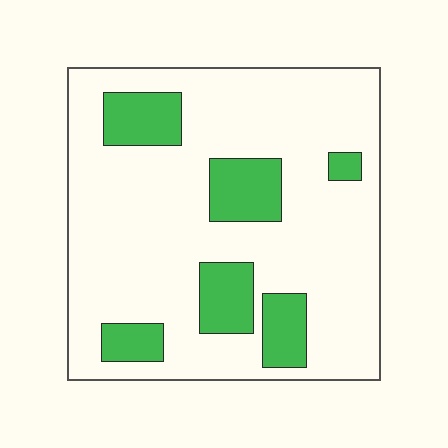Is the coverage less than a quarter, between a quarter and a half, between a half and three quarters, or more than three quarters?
Less than a quarter.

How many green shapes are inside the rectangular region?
6.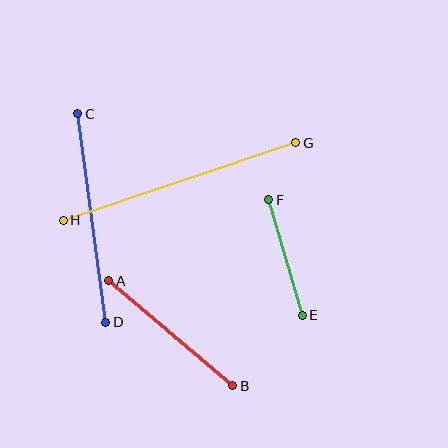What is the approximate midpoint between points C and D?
The midpoint is at approximately (92, 218) pixels.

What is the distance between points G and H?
The distance is approximately 245 pixels.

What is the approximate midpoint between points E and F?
The midpoint is at approximately (285, 257) pixels.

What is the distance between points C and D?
The distance is approximately 210 pixels.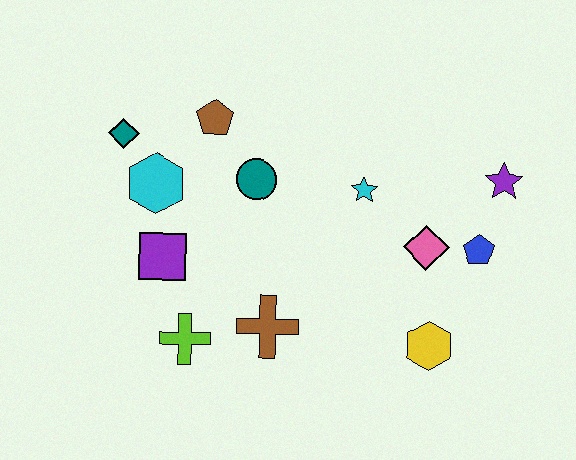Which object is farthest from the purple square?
The purple star is farthest from the purple square.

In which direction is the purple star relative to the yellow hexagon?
The purple star is above the yellow hexagon.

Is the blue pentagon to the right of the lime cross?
Yes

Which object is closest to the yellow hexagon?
The pink diamond is closest to the yellow hexagon.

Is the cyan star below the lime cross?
No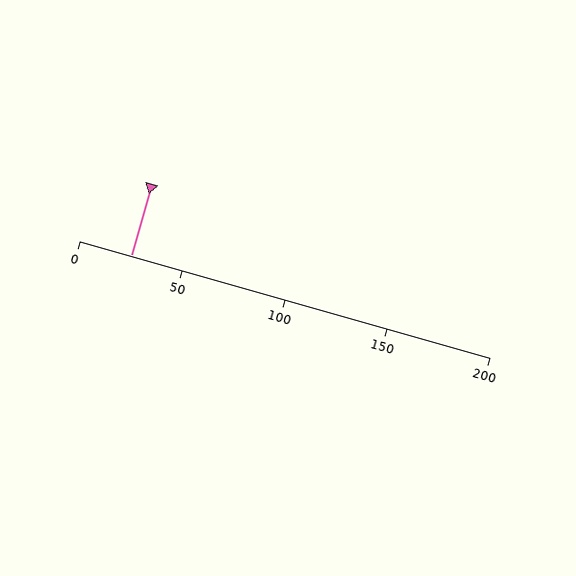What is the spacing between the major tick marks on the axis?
The major ticks are spaced 50 apart.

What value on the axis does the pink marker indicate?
The marker indicates approximately 25.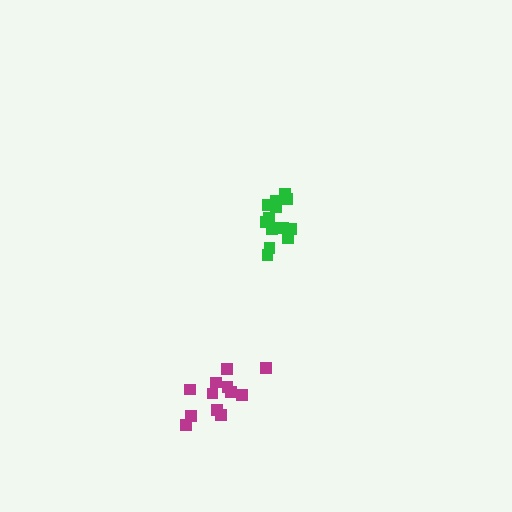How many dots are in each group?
Group 1: 14 dots, Group 2: 12 dots (26 total).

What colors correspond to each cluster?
The clusters are colored: green, magenta.